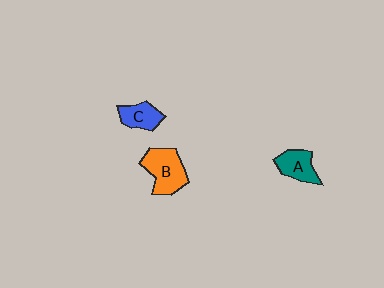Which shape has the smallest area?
Shape C (blue).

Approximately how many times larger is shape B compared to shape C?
Approximately 1.6 times.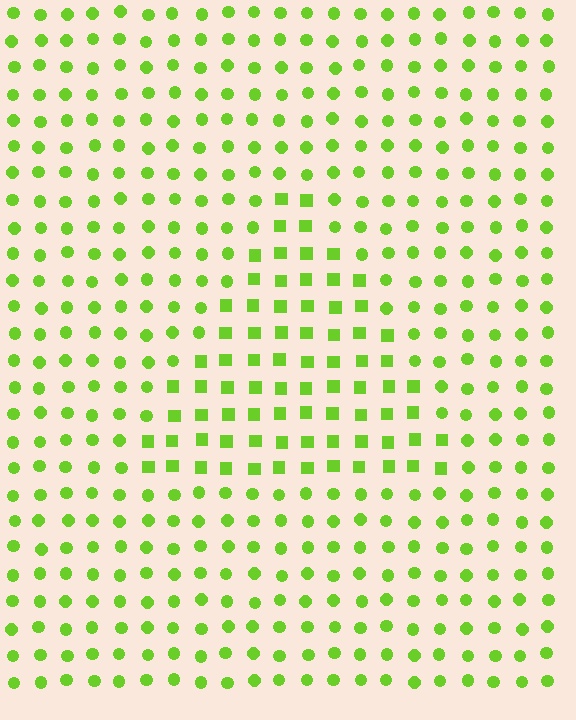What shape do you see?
I see a triangle.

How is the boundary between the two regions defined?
The boundary is defined by a change in element shape: squares inside vs. circles outside. All elements share the same color and spacing.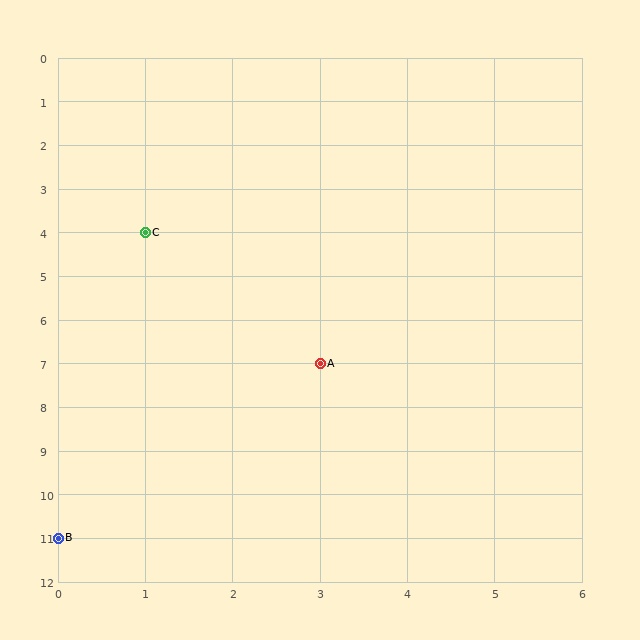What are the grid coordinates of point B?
Point B is at grid coordinates (0, 11).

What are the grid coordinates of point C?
Point C is at grid coordinates (1, 4).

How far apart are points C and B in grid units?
Points C and B are 1 column and 7 rows apart (about 7.1 grid units diagonally).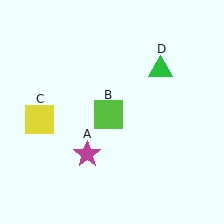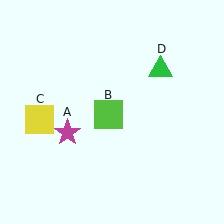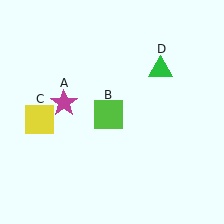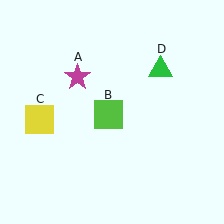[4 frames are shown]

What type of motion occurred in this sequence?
The magenta star (object A) rotated clockwise around the center of the scene.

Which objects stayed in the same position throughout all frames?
Lime square (object B) and yellow square (object C) and green triangle (object D) remained stationary.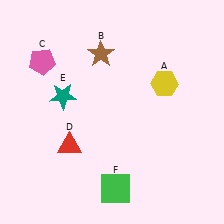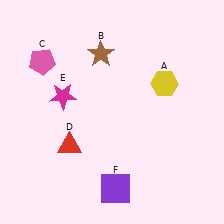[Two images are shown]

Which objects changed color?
E changed from teal to magenta. F changed from green to purple.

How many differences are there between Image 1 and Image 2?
There are 2 differences between the two images.